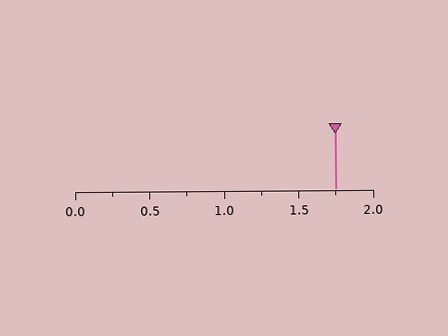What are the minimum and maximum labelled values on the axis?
The axis runs from 0.0 to 2.0.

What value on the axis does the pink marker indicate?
The marker indicates approximately 1.75.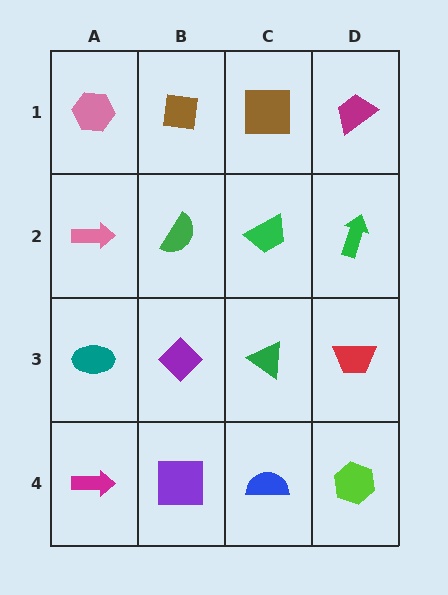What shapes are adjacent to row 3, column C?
A green trapezoid (row 2, column C), a blue semicircle (row 4, column C), a purple diamond (row 3, column B), a red trapezoid (row 3, column D).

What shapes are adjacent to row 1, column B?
A green semicircle (row 2, column B), a pink hexagon (row 1, column A), a brown square (row 1, column C).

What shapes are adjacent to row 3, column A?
A pink arrow (row 2, column A), a magenta arrow (row 4, column A), a purple diamond (row 3, column B).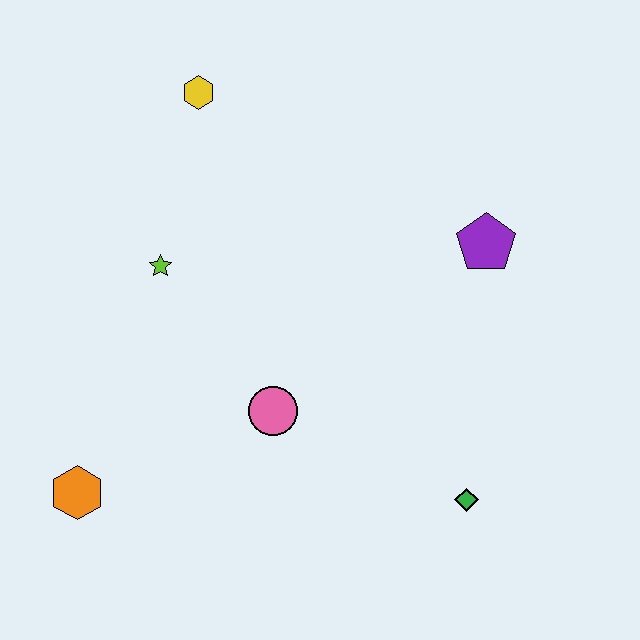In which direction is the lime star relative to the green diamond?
The lime star is to the left of the green diamond.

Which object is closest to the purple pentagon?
The green diamond is closest to the purple pentagon.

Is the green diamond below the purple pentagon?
Yes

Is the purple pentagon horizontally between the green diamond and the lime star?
No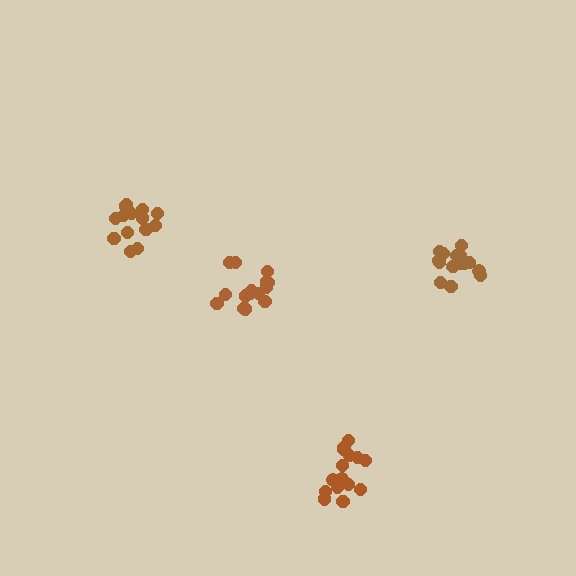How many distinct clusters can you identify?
There are 4 distinct clusters.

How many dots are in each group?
Group 1: 17 dots, Group 2: 15 dots, Group 3: 15 dots, Group 4: 15 dots (62 total).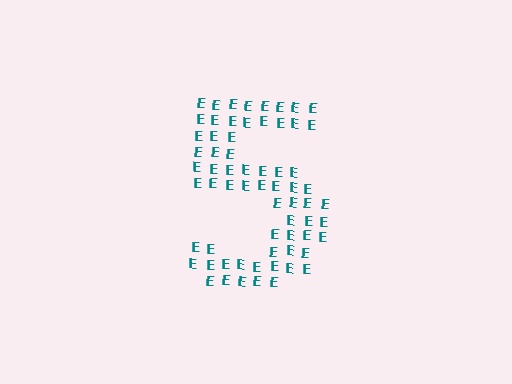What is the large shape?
The large shape is the digit 5.